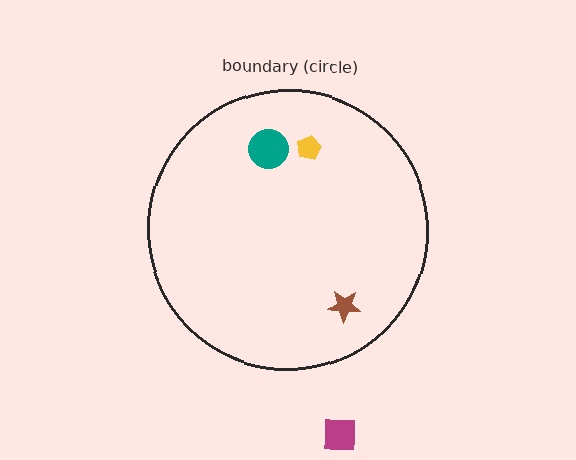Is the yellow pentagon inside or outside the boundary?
Inside.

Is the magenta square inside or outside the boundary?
Outside.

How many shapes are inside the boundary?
3 inside, 1 outside.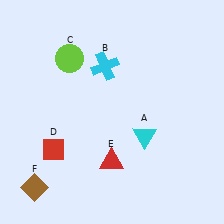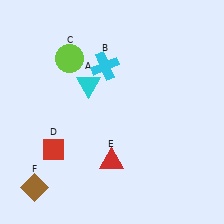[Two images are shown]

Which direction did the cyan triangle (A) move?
The cyan triangle (A) moved left.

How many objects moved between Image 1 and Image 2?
1 object moved between the two images.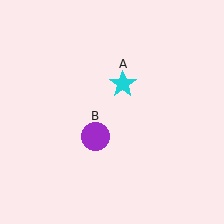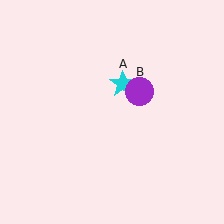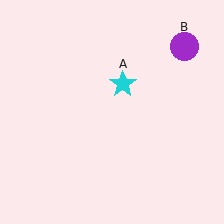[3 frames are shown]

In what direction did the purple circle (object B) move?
The purple circle (object B) moved up and to the right.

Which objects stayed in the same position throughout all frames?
Cyan star (object A) remained stationary.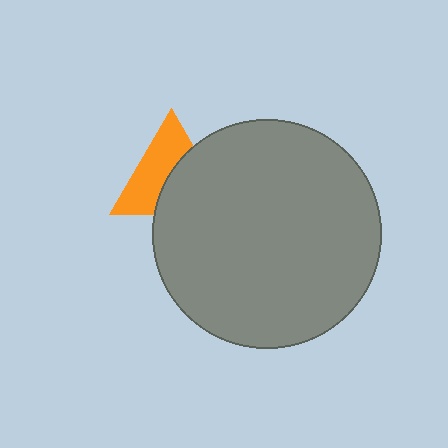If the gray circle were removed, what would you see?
You would see the complete orange triangle.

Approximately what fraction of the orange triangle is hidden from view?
Roughly 47% of the orange triangle is hidden behind the gray circle.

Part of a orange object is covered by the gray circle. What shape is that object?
It is a triangle.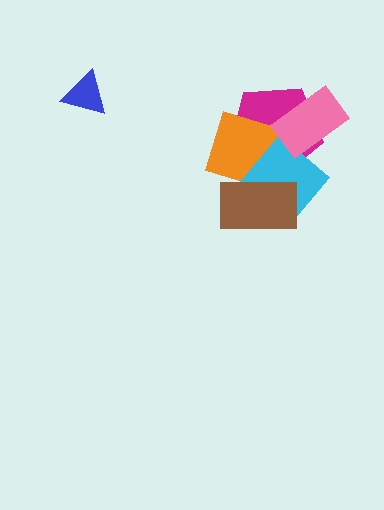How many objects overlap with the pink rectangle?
2 objects overlap with the pink rectangle.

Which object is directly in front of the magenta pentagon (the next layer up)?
The orange square is directly in front of the magenta pentagon.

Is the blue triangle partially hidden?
No, no other shape covers it.